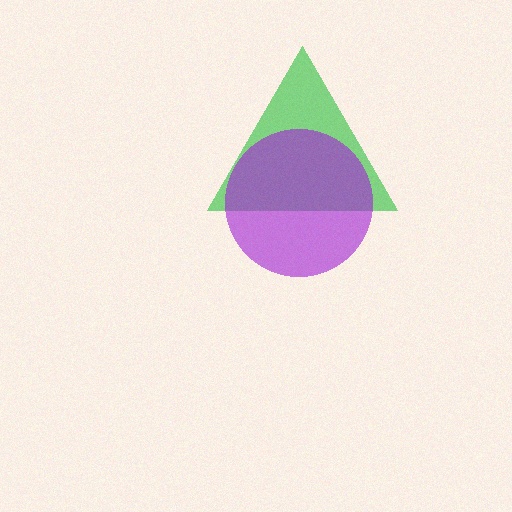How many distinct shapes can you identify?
There are 2 distinct shapes: a green triangle, a purple circle.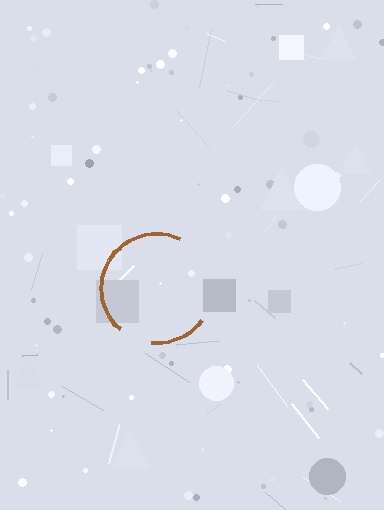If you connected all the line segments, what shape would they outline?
They would outline a circle.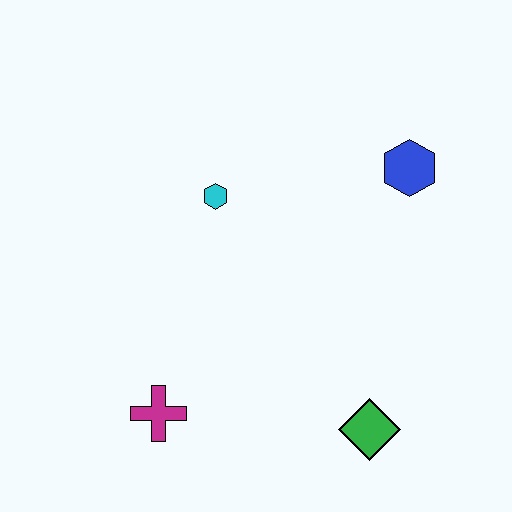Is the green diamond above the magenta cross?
No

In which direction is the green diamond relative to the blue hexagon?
The green diamond is below the blue hexagon.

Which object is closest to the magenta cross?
The green diamond is closest to the magenta cross.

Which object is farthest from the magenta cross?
The blue hexagon is farthest from the magenta cross.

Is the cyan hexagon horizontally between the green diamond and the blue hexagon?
No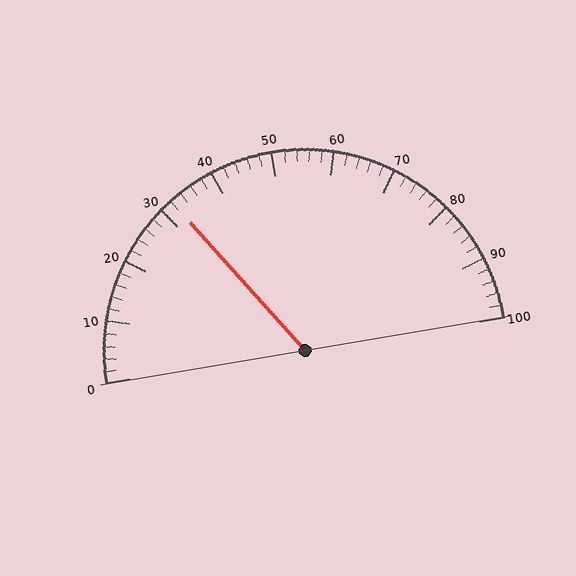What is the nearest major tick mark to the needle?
The nearest major tick mark is 30.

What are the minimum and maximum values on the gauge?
The gauge ranges from 0 to 100.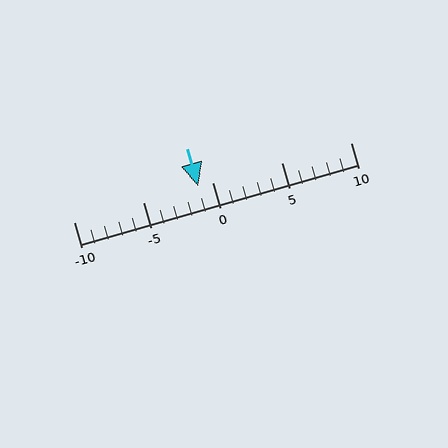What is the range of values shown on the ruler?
The ruler shows values from -10 to 10.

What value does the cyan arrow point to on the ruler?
The cyan arrow points to approximately -1.